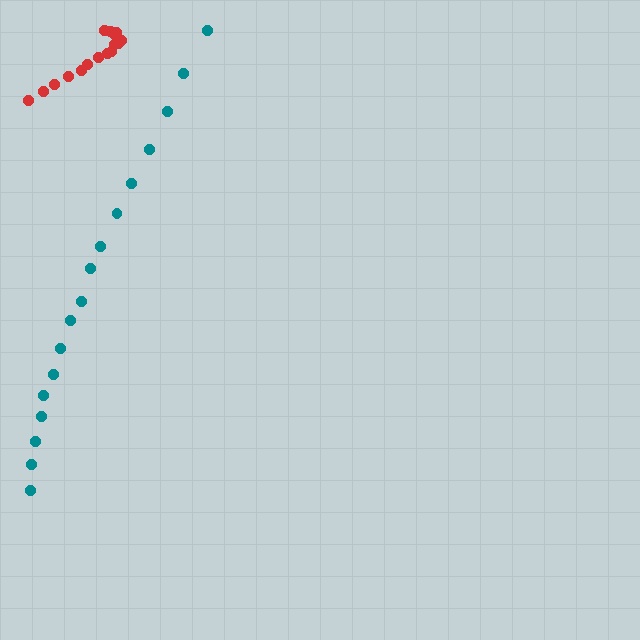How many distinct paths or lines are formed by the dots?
There are 2 distinct paths.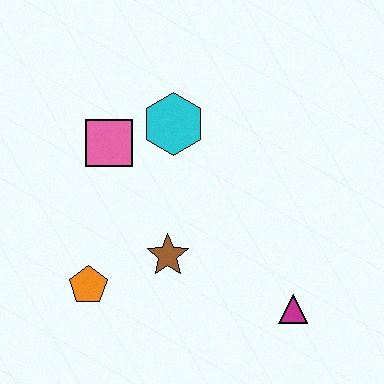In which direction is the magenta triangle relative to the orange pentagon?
The magenta triangle is to the right of the orange pentagon.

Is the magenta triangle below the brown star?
Yes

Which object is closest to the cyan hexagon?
The pink square is closest to the cyan hexagon.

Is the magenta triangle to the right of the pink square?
Yes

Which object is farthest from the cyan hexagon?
The magenta triangle is farthest from the cyan hexagon.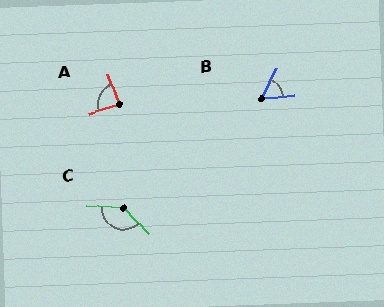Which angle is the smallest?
B, at approximately 58 degrees.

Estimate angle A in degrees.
Approximately 87 degrees.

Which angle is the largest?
C, at approximately 138 degrees.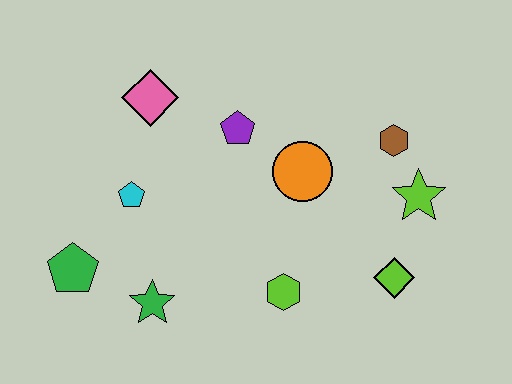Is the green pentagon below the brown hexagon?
Yes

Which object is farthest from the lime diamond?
The green pentagon is farthest from the lime diamond.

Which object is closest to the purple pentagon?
The orange circle is closest to the purple pentagon.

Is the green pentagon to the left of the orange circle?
Yes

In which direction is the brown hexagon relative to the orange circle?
The brown hexagon is to the right of the orange circle.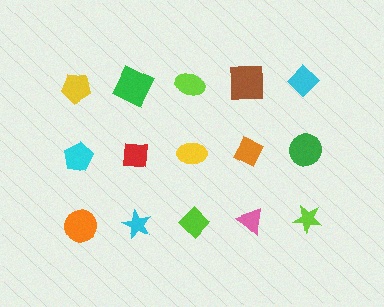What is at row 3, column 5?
A lime star.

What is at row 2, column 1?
A cyan pentagon.